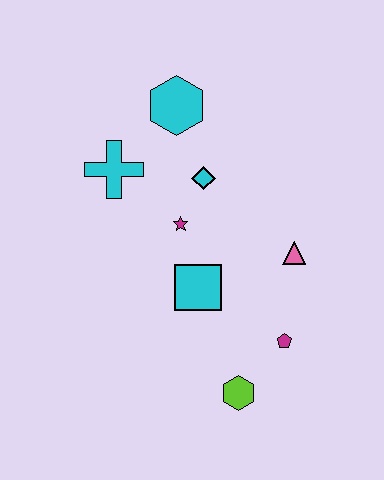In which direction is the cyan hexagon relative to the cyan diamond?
The cyan hexagon is above the cyan diamond.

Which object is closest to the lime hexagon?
The magenta pentagon is closest to the lime hexagon.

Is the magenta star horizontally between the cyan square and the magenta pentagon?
No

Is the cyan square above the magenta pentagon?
Yes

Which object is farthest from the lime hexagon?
The cyan hexagon is farthest from the lime hexagon.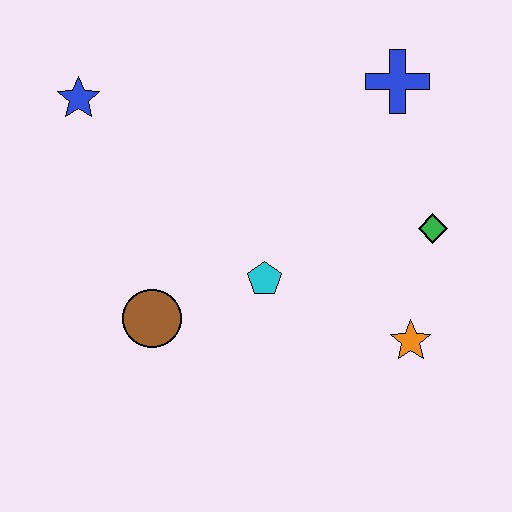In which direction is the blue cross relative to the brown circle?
The blue cross is to the right of the brown circle.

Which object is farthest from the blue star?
The orange star is farthest from the blue star.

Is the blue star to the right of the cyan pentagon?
No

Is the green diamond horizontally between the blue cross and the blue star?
No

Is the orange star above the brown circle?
No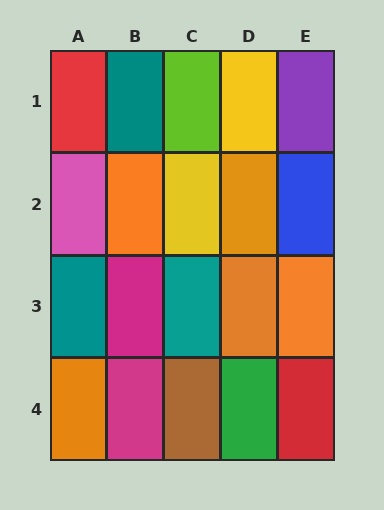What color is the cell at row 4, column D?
Green.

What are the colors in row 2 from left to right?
Pink, orange, yellow, orange, blue.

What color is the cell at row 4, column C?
Brown.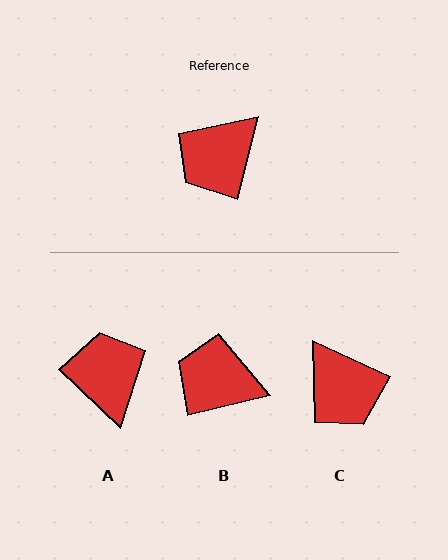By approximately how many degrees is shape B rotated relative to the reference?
Approximately 62 degrees clockwise.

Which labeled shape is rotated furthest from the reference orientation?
A, about 120 degrees away.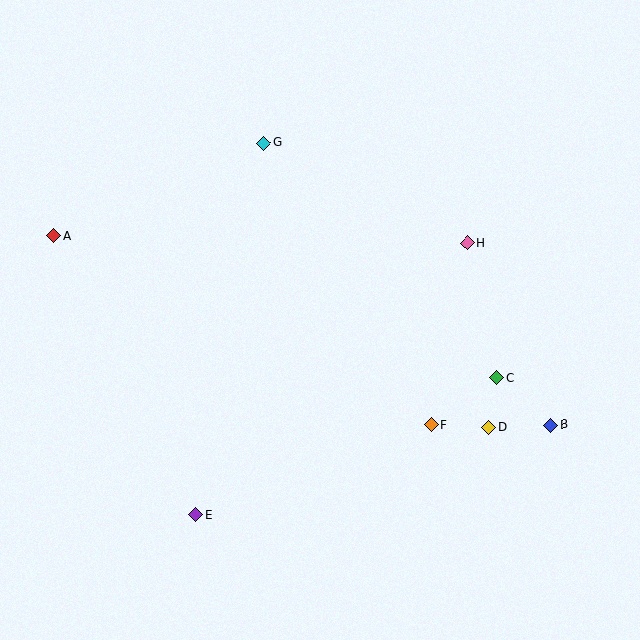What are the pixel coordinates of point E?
Point E is at (196, 515).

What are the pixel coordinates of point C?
Point C is at (496, 378).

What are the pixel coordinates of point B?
Point B is at (551, 425).